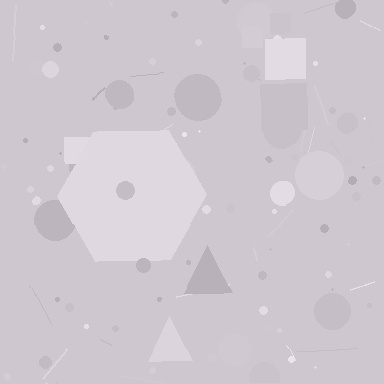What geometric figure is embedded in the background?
A hexagon is embedded in the background.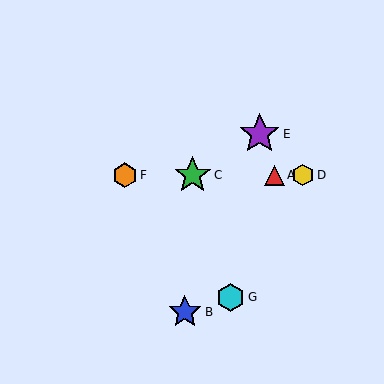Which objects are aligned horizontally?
Objects A, C, D, F are aligned horizontally.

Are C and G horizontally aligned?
No, C is at y≈175 and G is at y≈297.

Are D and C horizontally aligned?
Yes, both are at y≈175.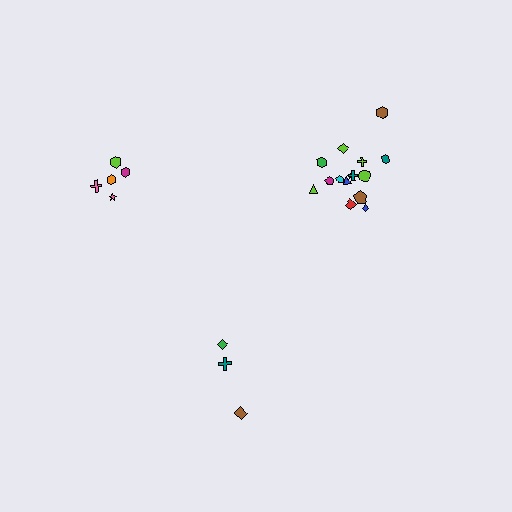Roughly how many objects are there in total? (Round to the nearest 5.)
Roughly 25 objects in total.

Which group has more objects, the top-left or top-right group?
The top-right group.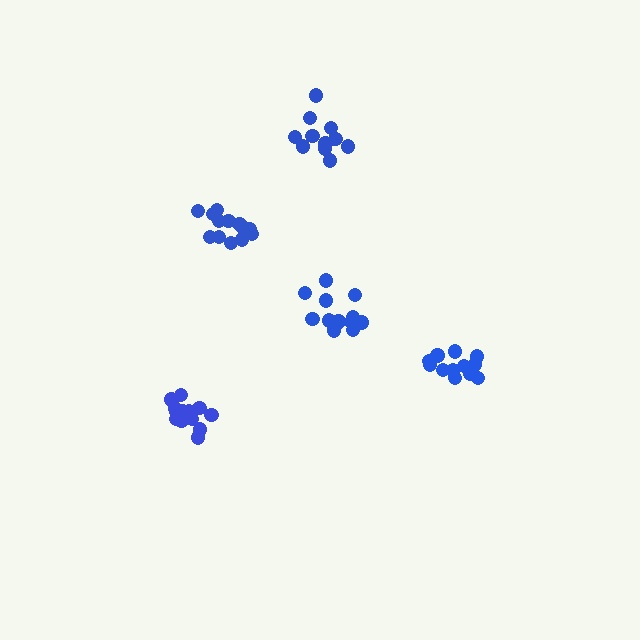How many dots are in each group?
Group 1: 11 dots, Group 2: 15 dots, Group 3: 14 dots, Group 4: 12 dots, Group 5: 14 dots (66 total).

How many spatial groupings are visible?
There are 5 spatial groupings.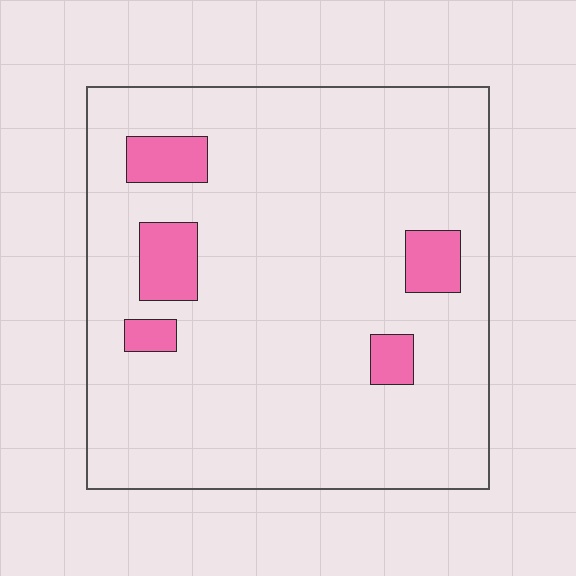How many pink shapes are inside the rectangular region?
5.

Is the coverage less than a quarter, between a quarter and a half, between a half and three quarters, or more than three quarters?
Less than a quarter.